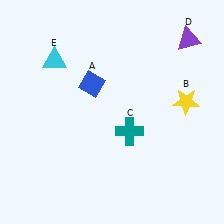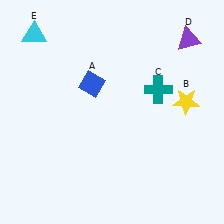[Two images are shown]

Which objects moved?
The objects that moved are: the teal cross (C), the cyan triangle (E).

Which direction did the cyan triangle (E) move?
The cyan triangle (E) moved up.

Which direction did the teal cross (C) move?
The teal cross (C) moved up.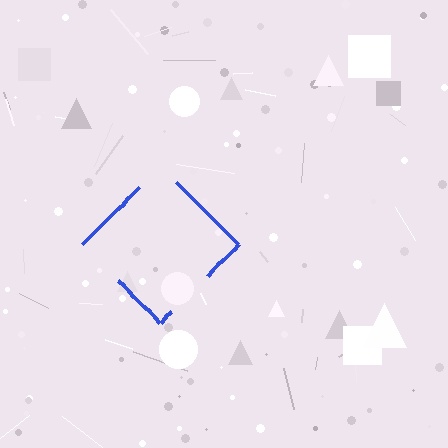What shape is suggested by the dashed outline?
The dashed outline suggests a diamond.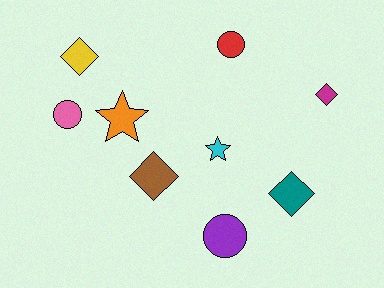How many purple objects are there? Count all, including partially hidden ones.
There is 1 purple object.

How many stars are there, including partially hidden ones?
There are 2 stars.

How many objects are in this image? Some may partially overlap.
There are 9 objects.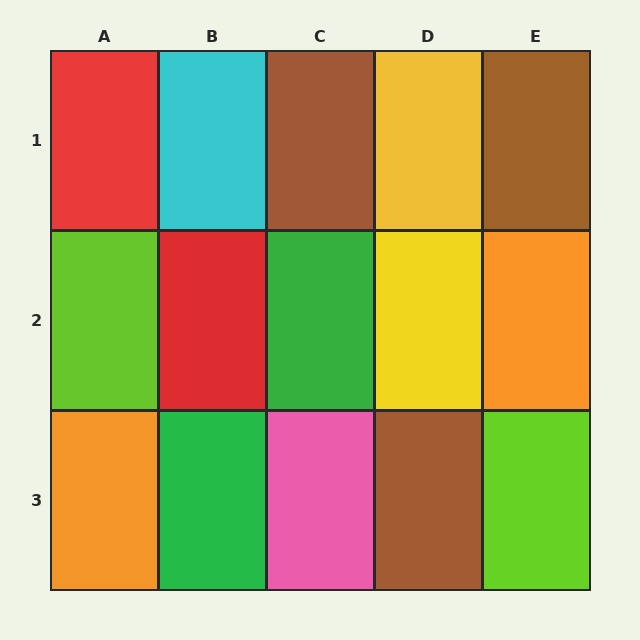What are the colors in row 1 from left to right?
Red, cyan, brown, yellow, brown.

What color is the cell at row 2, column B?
Red.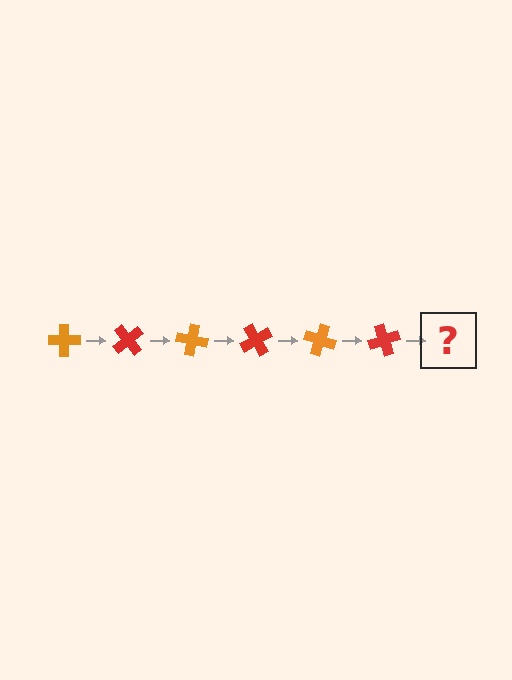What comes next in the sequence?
The next element should be an orange cross, rotated 300 degrees from the start.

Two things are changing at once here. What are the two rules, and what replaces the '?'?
The two rules are that it rotates 50 degrees each step and the color cycles through orange and red. The '?' should be an orange cross, rotated 300 degrees from the start.